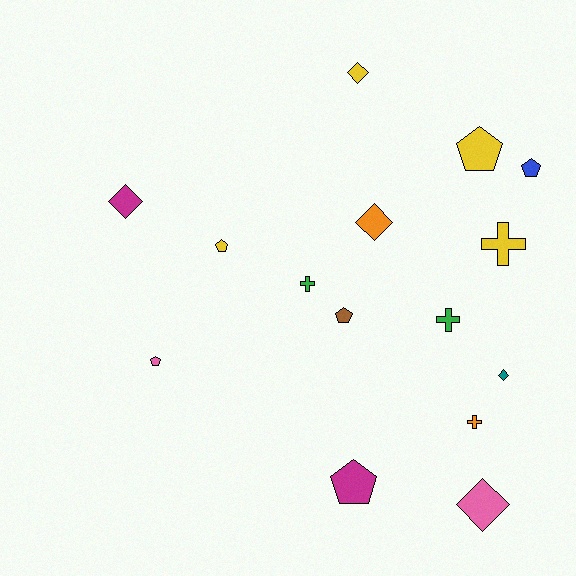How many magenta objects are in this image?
There are 2 magenta objects.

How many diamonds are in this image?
There are 5 diamonds.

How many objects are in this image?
There are 15 objects.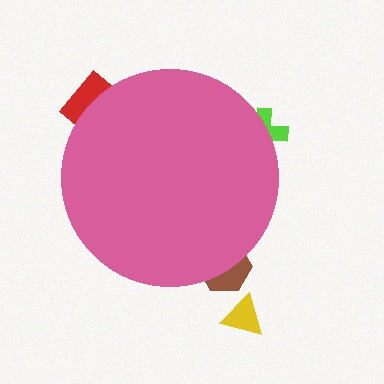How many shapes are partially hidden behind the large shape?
3 shapes are partially hidden.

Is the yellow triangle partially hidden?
No, the yellow triangle is fully visible.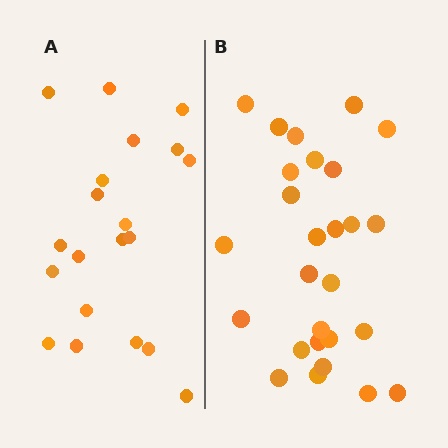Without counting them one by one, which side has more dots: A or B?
Region B (the right region) has more dots.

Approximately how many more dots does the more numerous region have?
Region B has roughly 8 or so more dots than region A.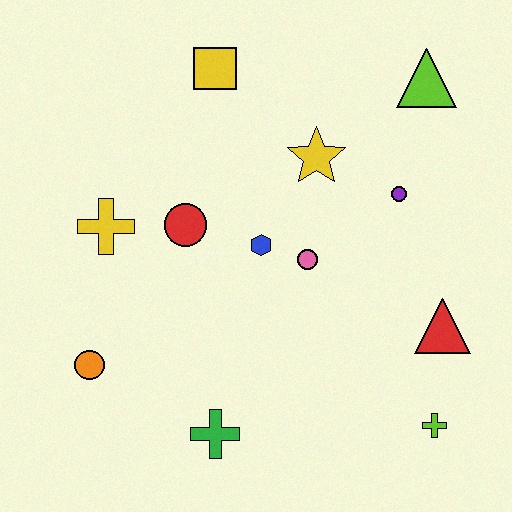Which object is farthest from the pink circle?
The orange circle is farthest from the pink circle.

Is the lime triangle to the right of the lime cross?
No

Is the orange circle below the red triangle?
Yes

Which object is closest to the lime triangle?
The purple circle is closest to the lime triangle.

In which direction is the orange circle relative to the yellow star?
The orange circle is to the left of the yellow star.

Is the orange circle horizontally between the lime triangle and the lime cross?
No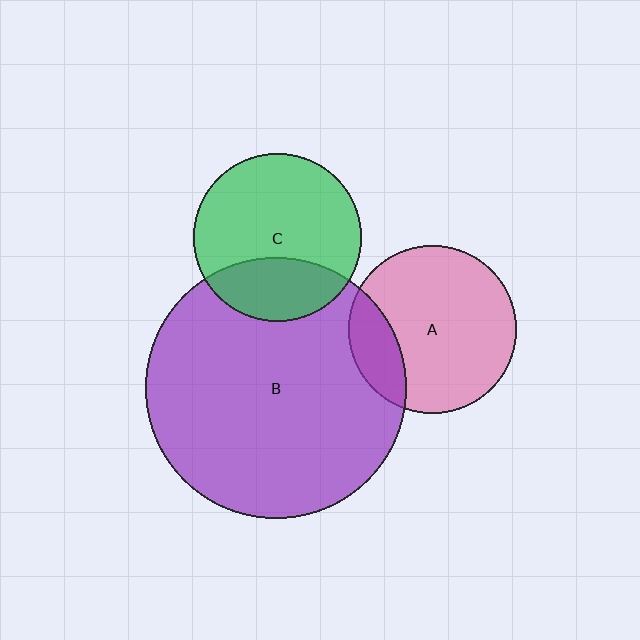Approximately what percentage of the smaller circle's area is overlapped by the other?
Approximately 30%.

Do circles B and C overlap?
Yes.